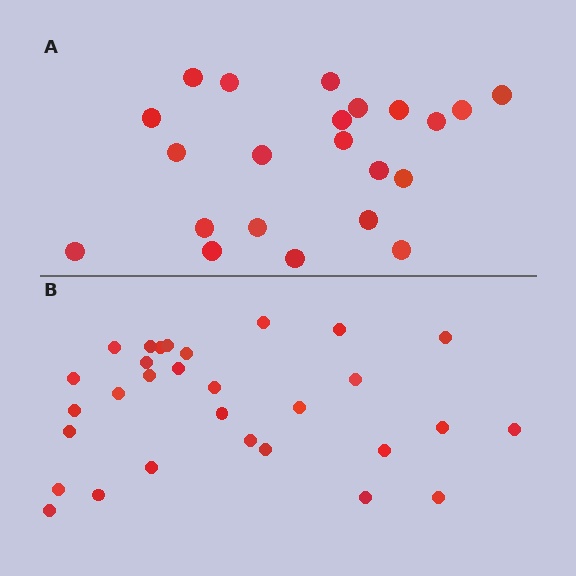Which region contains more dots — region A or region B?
Region B (the bottom region) has more dots.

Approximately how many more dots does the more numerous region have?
Region B has roughly 8 or so more dots than region A.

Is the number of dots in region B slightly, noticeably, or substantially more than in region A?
Region B has noticeably more, but not dramatically so. The ratio is roughly 1.4 to 1.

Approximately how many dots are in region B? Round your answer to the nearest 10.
About 30 dots.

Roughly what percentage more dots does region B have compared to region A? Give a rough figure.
About 35% more.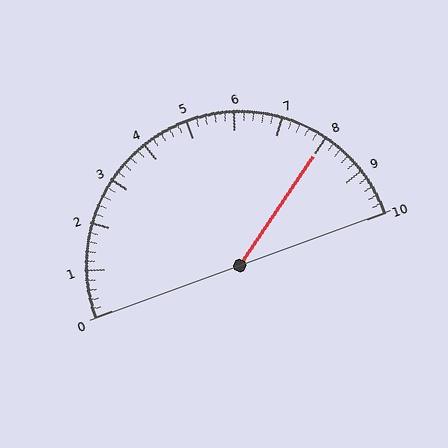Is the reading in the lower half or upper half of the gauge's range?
The reading is in the upper half of the range (0 to 10).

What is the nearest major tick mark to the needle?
The nearest major tick mark is 8.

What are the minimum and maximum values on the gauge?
The gauge ranges from 0 to 10.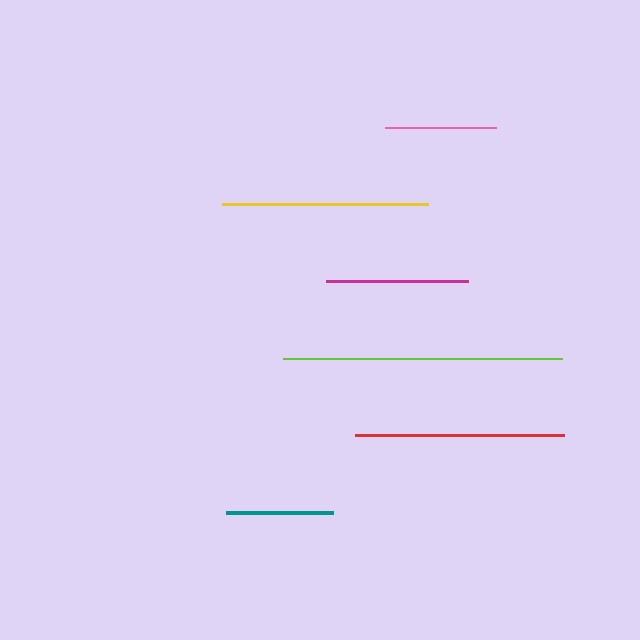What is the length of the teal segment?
The teal segment is approximately 107 pixels long.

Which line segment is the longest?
The lime line is the longest at approximately 280 pixels.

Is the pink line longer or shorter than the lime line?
The lime line is longer than the pink line.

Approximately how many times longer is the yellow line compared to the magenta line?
The yellow line is approximately 1.5 times the length of the magenta line.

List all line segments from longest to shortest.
From longest to shortest: lime, red, yellow, magenta, pink, teal.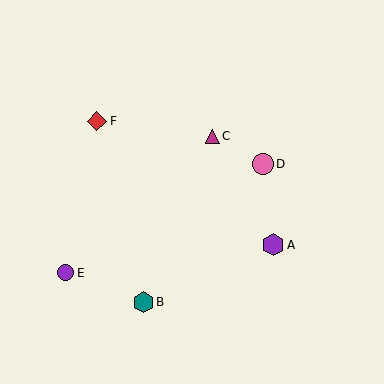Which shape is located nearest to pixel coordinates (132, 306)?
The teal hexagon (labeled B) at (143, 302) is nearest to that location.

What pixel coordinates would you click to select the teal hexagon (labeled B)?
Click at (143, 302) to select the teal hexagon B.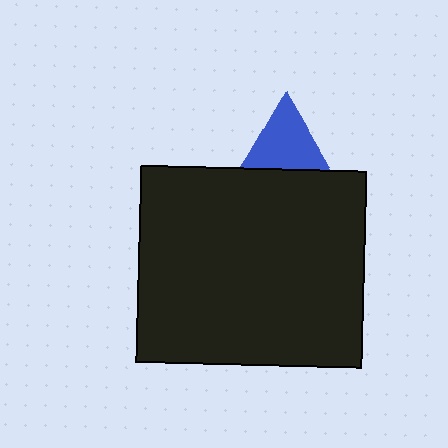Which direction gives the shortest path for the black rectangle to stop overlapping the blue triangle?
Moving down gives the shortest separation.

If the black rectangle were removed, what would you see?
You would see the complete blue triangle.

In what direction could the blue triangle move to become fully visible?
The blue triangle could move up. That would shift it out from behind the black rectangle entirely.